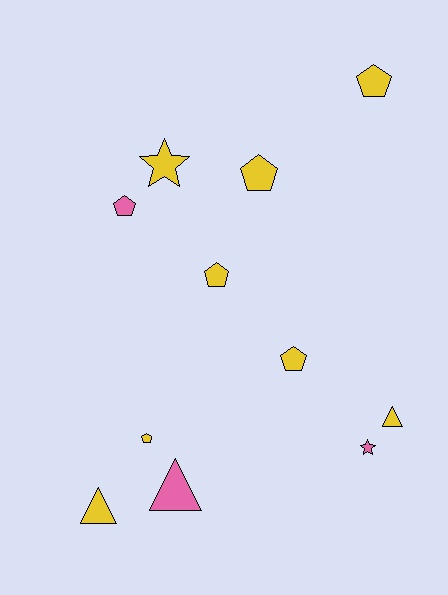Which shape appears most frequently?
Pentagon, with 6 objects.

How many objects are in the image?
There are 11 objects.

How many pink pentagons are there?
There is 1 pink pentagon.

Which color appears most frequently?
Yellow, with 8 objects.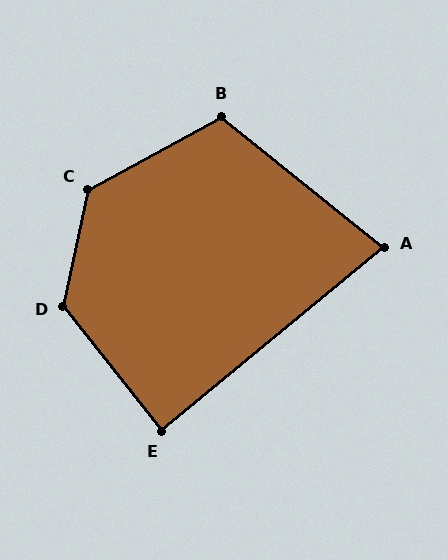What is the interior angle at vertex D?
Approximately 130 degrees (obtuse).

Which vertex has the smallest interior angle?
A, at approximately 78 degrees.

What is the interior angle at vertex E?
Approximately 89 degrees (approximately right).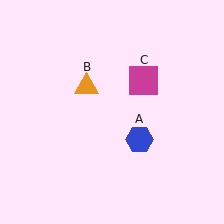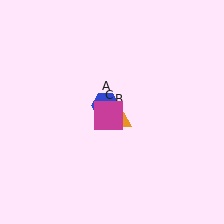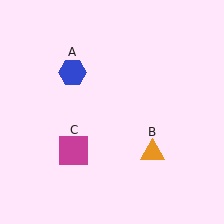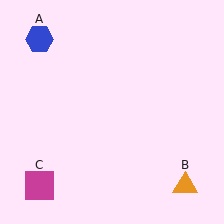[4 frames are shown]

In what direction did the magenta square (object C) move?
The magenta square (object C) moved down and to the left.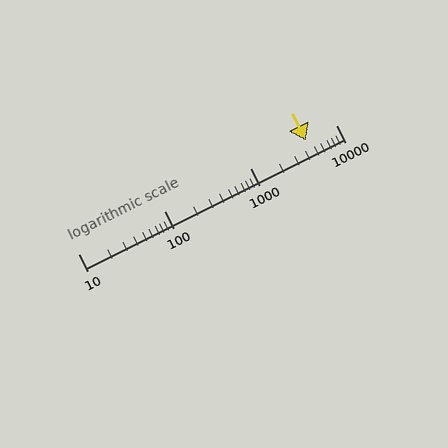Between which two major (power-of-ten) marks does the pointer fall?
The pointer is between 1000 and 10000.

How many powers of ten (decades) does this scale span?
The scale spans 3 decades, from 10 to 10000.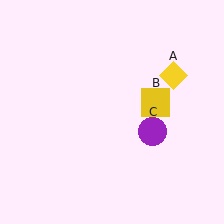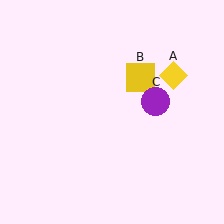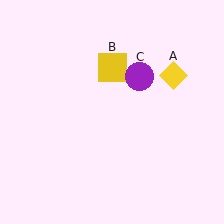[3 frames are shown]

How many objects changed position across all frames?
2 objects changed position: yellow square (object B), purple circle (object C).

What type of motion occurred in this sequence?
The yellow square (object B), purple circle (object C) rotated counterclockwise around the center of the scene.